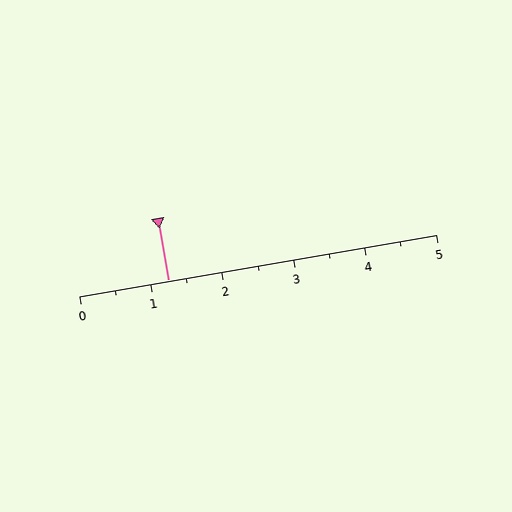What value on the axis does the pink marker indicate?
The marker indicates approximately 1.2.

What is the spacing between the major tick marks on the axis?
The major ticks are spaced 1 apart.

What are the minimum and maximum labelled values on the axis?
The axis runs from 0 to 5.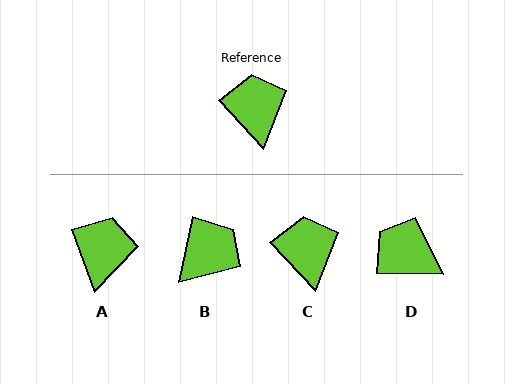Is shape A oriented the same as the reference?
No, it is off by about 23 degrees.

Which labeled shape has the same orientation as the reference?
C.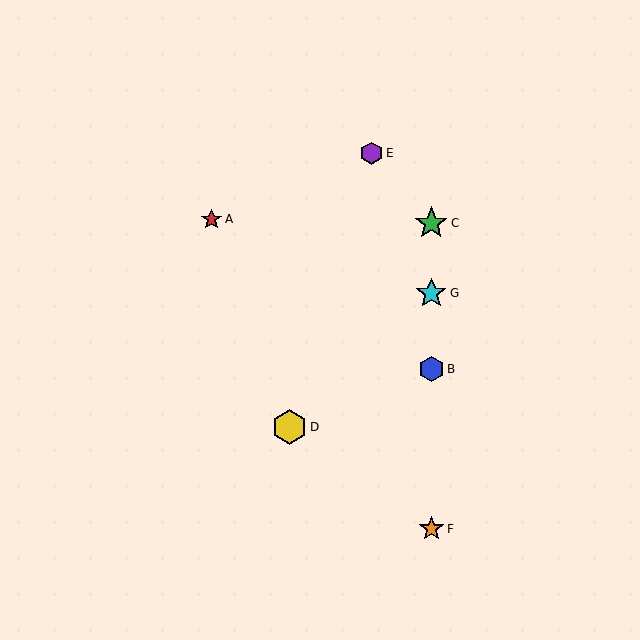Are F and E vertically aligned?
No, F is at x≈431 and E is at x≈371.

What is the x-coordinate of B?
Object B is at x≈431.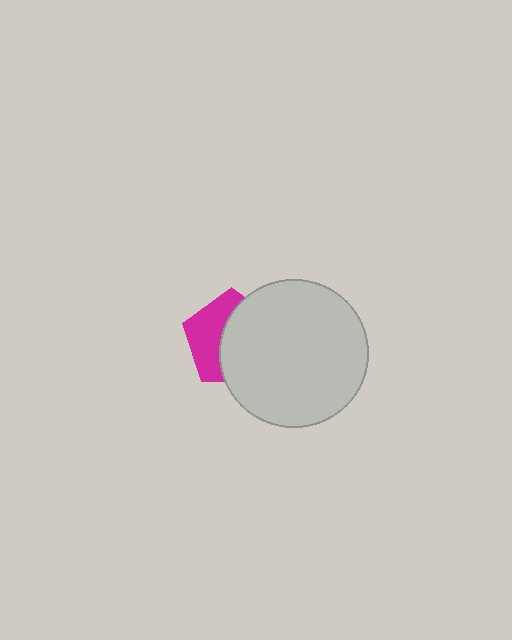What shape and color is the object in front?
The object in front is a light gray circle.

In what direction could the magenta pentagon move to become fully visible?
The magenta pentagon could move left. That would shift it out from behind the light gray circle entirely.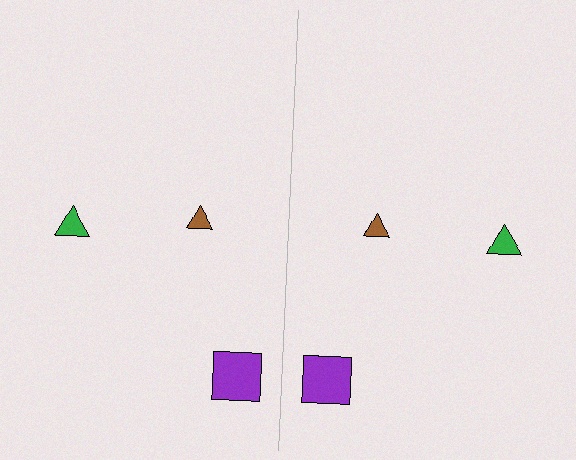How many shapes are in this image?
There are 6 shapes in this image.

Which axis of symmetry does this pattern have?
The pattern has a vertical axis of symmetry running through the center of the image.